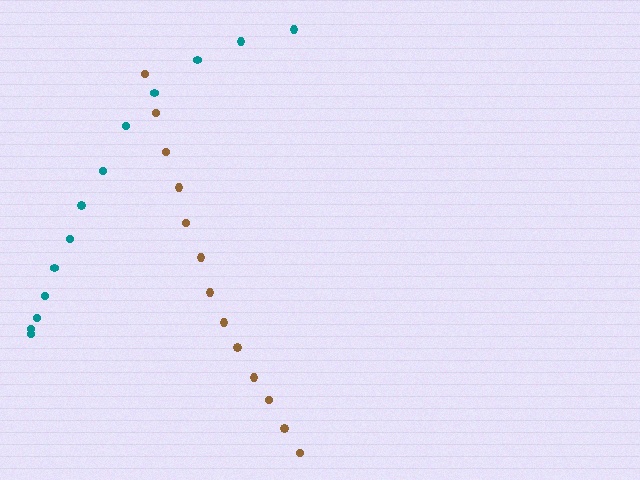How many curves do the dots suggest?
There are 2 distinct paths.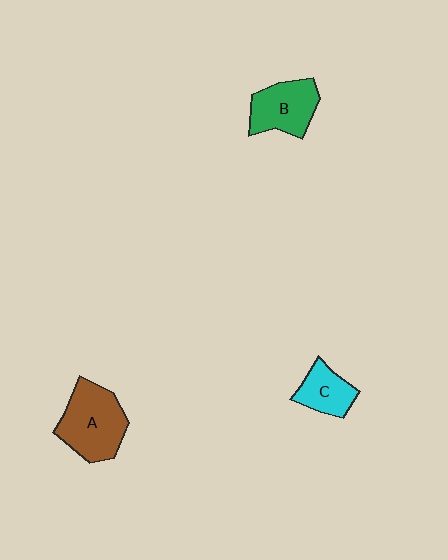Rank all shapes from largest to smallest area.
From largest to smallest: A (brown), B (green), C (cyan).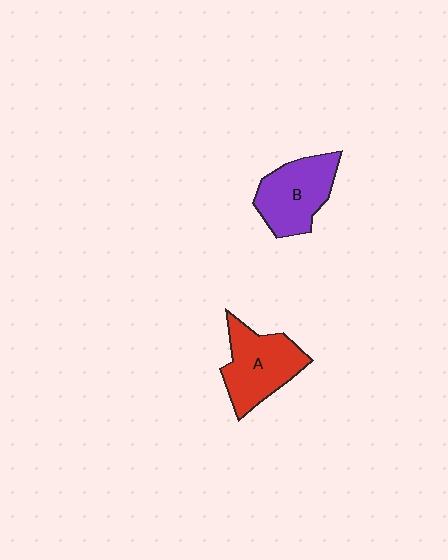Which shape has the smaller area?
Shape B (purple).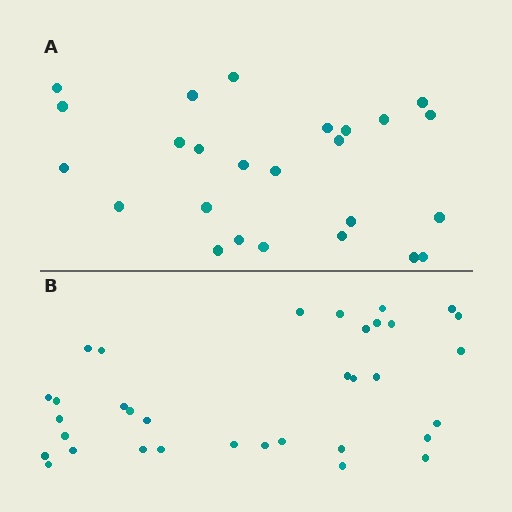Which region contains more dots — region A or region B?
Region B (the bottom region) has more dots.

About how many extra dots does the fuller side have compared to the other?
Region B has roughly 8 or so more dots than region A.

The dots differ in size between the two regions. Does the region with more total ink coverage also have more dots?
No. Region A has more total ink coverage because its dots are larger, but region B actually contains more individual dots. Total area can be misleading — the number of items is what matters here.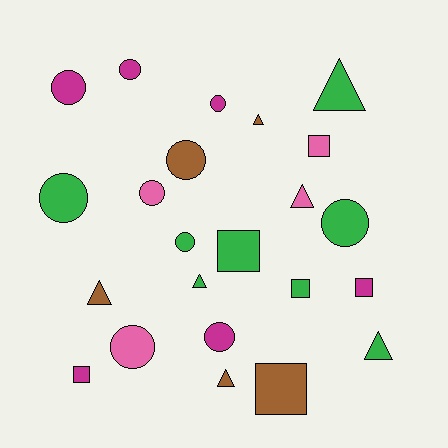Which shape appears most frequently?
Circle, with 10 objects.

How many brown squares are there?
There is 1 brown square.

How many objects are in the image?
There are 23 objects.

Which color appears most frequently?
Green, with 8 objects.